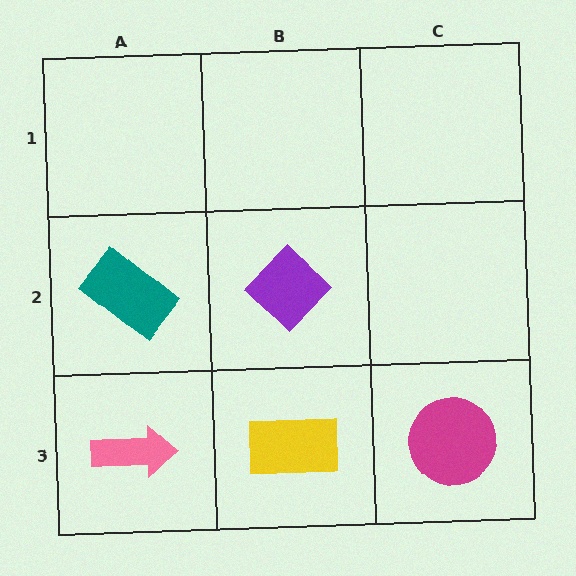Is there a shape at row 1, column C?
No, that cell is empty.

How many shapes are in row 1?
0 shapes.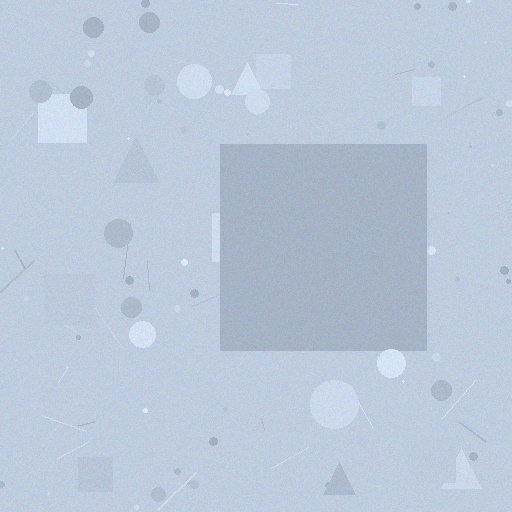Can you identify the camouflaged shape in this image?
The camouflaged shape is a square.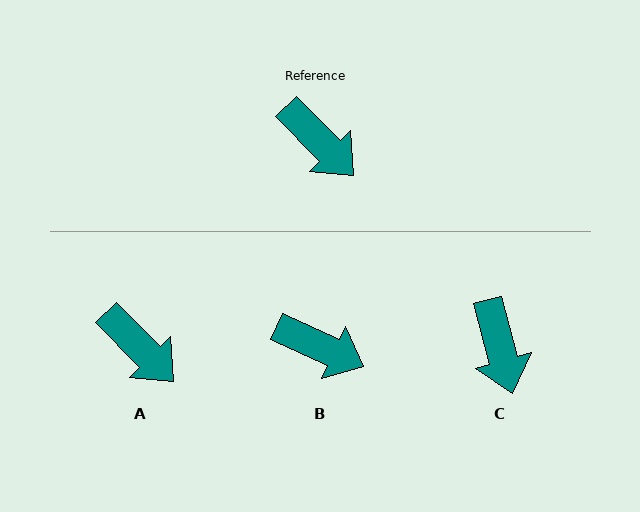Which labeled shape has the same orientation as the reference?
A.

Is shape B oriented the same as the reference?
No, it is off by about 21 degrees.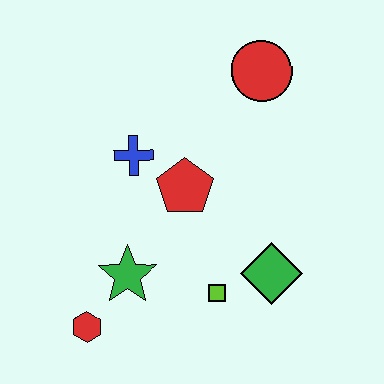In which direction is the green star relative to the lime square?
The green star is to the left of the lime square.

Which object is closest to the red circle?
The red pentagon is closest to the red circle.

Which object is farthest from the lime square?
The red circle is farthest from the lime square.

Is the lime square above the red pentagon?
No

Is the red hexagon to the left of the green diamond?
Yes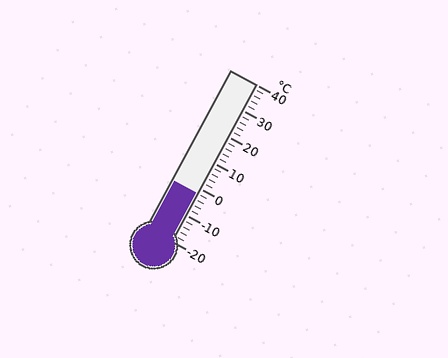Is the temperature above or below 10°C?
The temperature is below 10°C.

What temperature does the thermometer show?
The thermometer shows approximately -2°C.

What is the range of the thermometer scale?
The thermometer scale ranges from -20°C to 40°C.